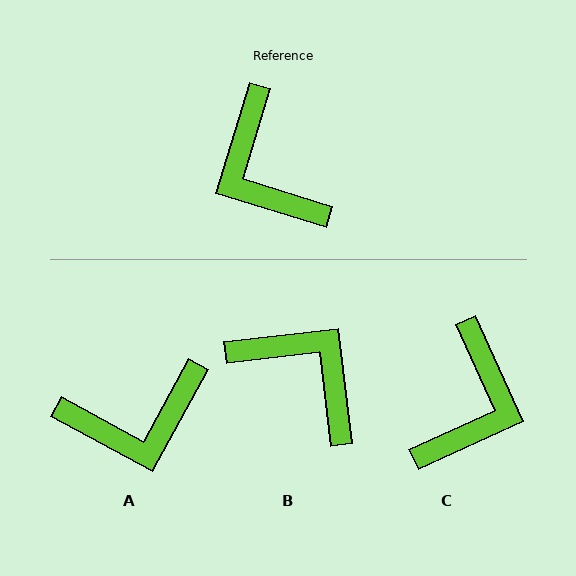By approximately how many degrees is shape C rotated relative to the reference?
Approximately 132 degrees counter-clockwise.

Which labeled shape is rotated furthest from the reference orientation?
B, about 156 degrees away.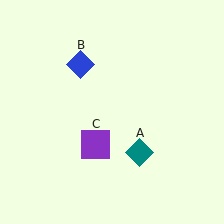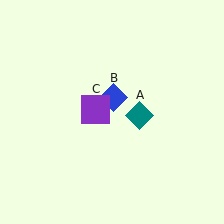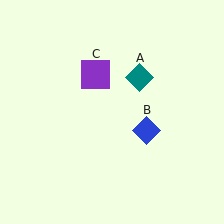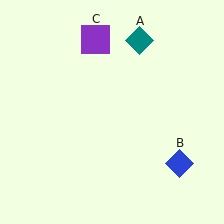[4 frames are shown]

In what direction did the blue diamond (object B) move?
The blue diamond (object B) moved down and to the right.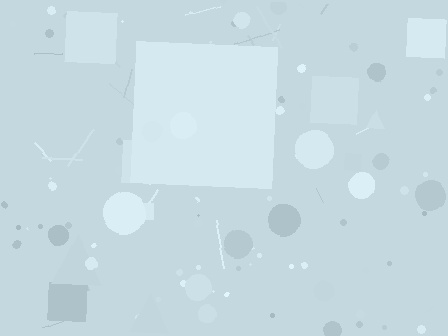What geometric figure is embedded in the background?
A square is embedded in the background.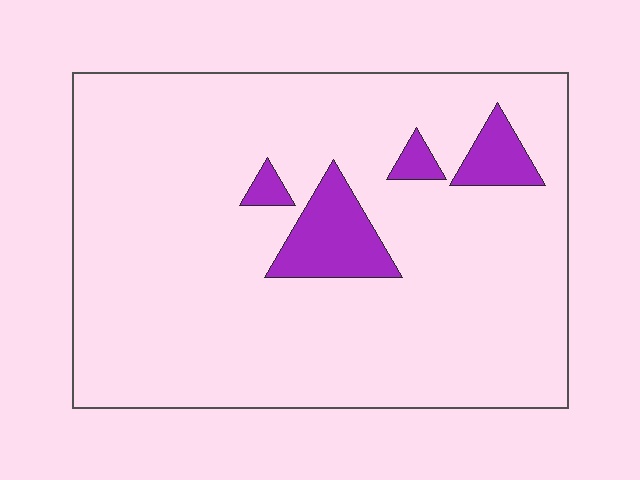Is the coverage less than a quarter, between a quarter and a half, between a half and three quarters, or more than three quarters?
Less than a quarter.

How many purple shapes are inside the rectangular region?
4.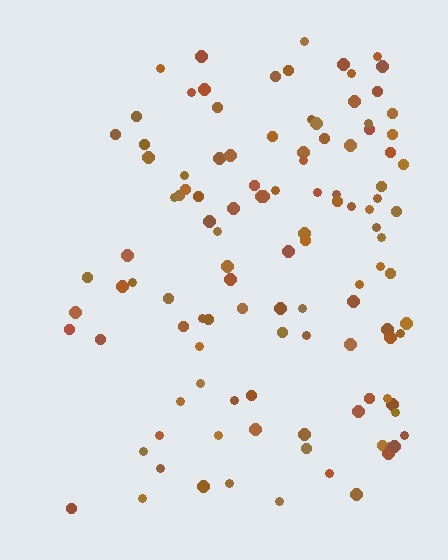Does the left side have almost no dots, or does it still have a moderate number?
Still a moderate number, just noticeably fewer than the right.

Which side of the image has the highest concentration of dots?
The right.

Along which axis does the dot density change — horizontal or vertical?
Horizontal.